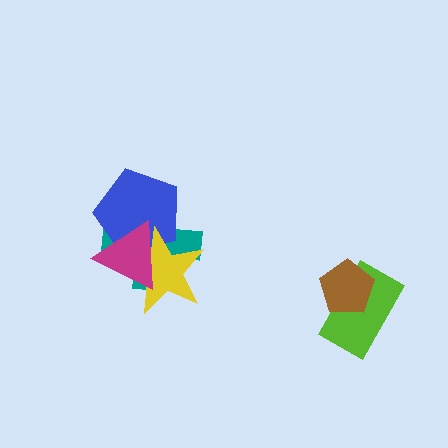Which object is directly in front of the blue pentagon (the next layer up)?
The yellow star is directly in front of the blue pentagon.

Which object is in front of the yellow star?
The magenta triangle is in front of the yellow star.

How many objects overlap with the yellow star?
3 objects overlap with the yellow star.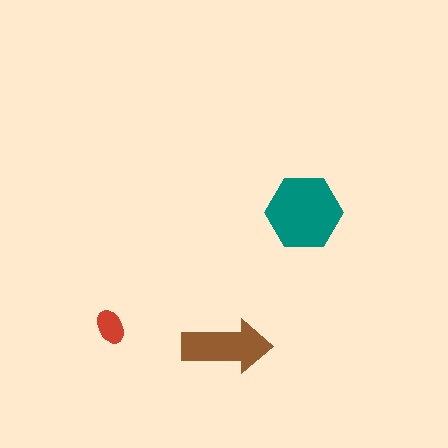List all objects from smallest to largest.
The red ellipse, the brown arrow, the teal hexagon.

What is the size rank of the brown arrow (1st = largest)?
2nd.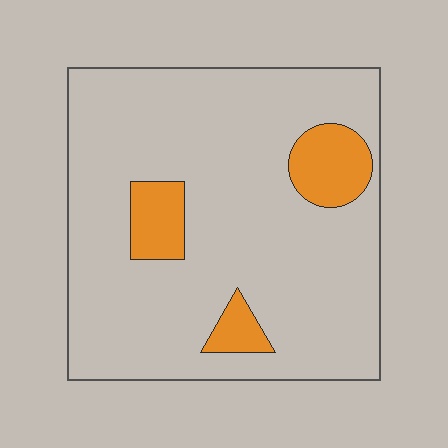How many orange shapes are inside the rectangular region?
3.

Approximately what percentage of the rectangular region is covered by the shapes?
Approximately 15%.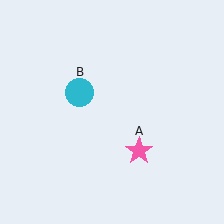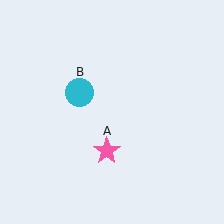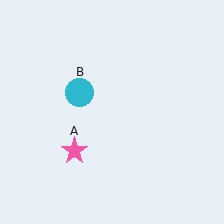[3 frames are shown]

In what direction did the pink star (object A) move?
The pink star (object A) moved left.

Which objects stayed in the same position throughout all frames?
Cyan circle (object B) remained stationary.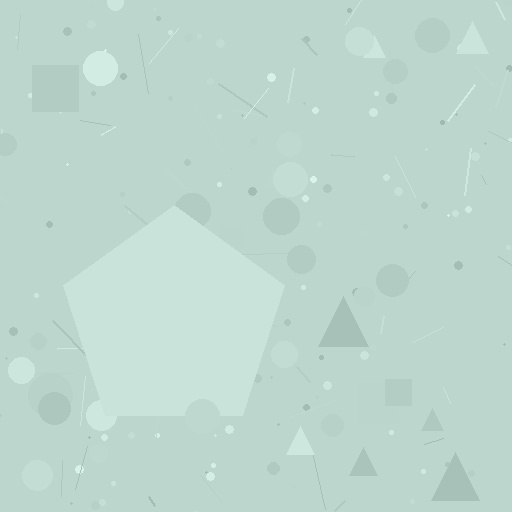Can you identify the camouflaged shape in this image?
The camouflaged shape is a pentagon.